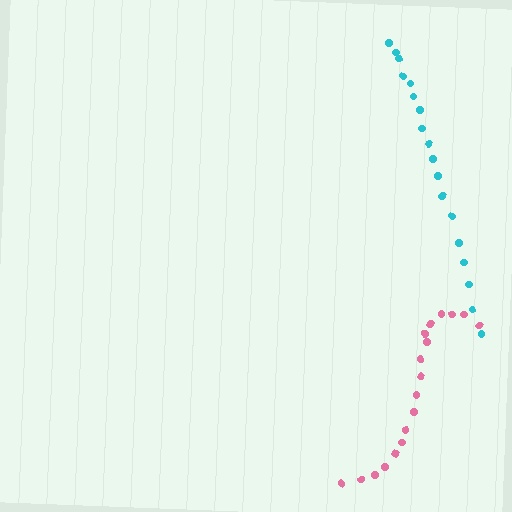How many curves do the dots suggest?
There are 2 distinct paths.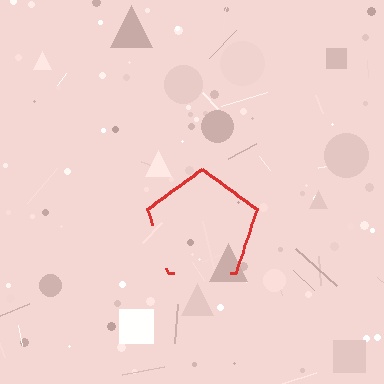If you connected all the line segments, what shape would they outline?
They would outline a pentagon.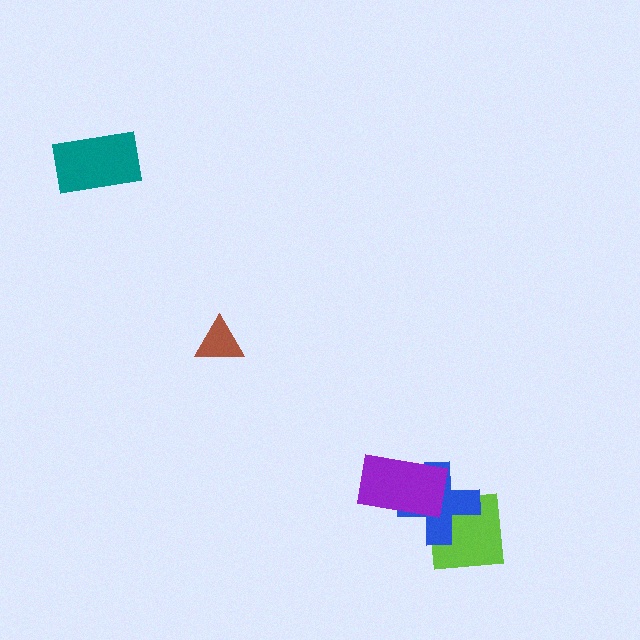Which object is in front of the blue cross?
The purple rectangle is in front of the blue cross.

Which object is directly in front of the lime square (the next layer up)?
The blue cross is directly in front of the lime square.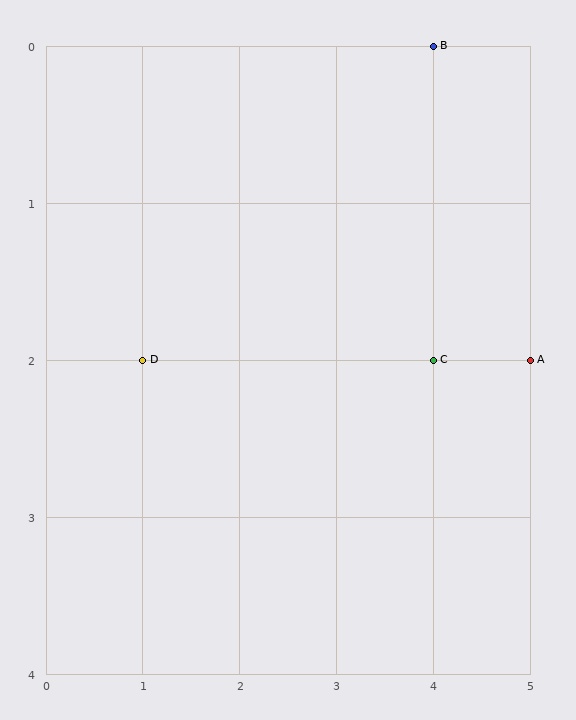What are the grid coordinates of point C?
Point C is at grid coordinates (4, 2).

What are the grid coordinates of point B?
Point B is at grid coordinates (4, 0).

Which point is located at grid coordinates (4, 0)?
Point B is at (4, 0).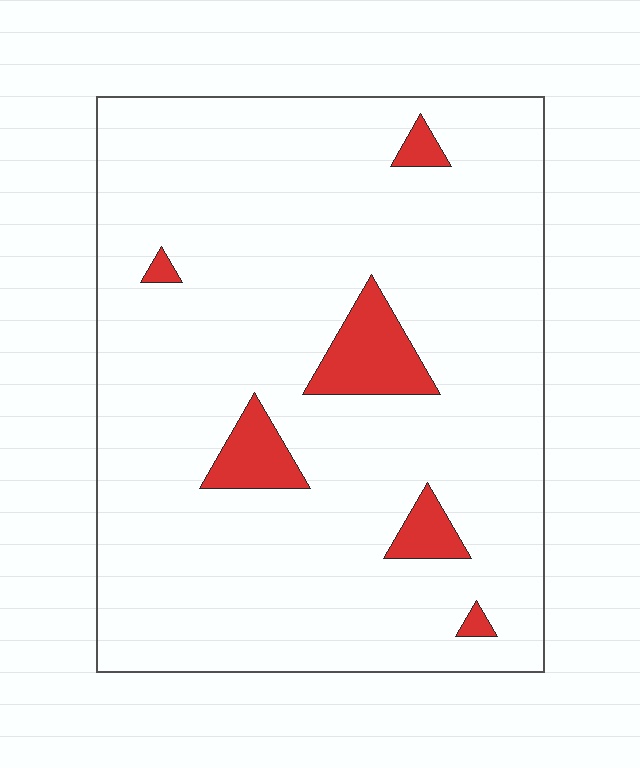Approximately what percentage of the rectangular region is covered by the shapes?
Approximately 10%.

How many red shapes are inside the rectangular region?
6.